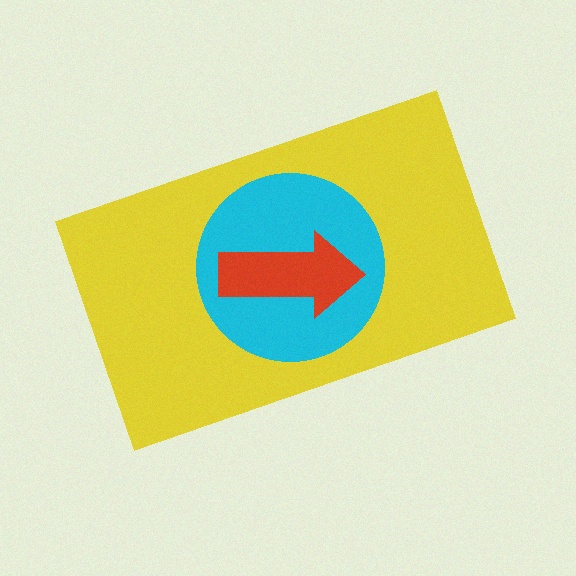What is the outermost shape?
The yellow rectangle.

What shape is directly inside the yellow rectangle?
The cyan circle.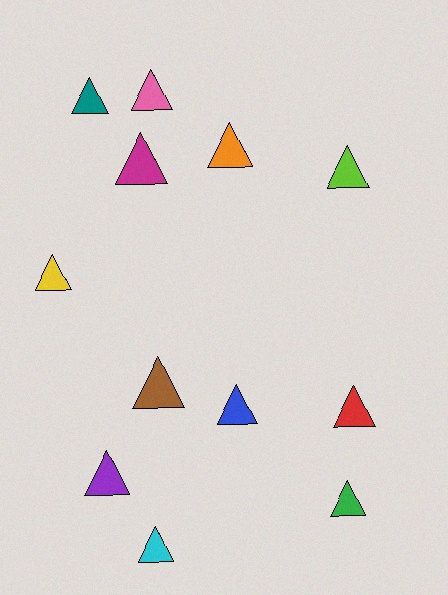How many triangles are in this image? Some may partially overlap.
There are 12 triangles.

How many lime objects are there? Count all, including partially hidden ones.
There is 1 lime object.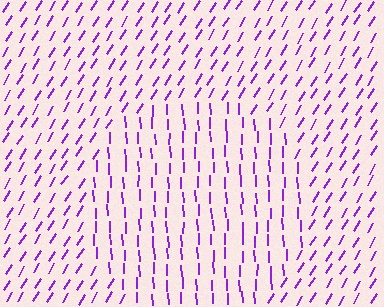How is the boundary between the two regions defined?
The boundary is defined purely by a change in line orientation (approximately 34 degrees difference). All lines are the same color and thickness.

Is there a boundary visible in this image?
Yes, there is a texture boundary formed by a change in line orientation.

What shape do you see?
I see a circle.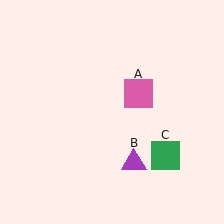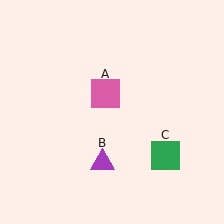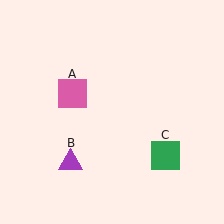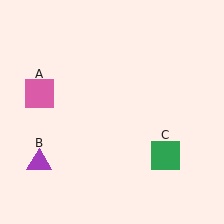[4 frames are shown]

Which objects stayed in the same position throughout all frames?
Green square (object C) remained stationary.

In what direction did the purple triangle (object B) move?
The purple triangle (object B) moved left.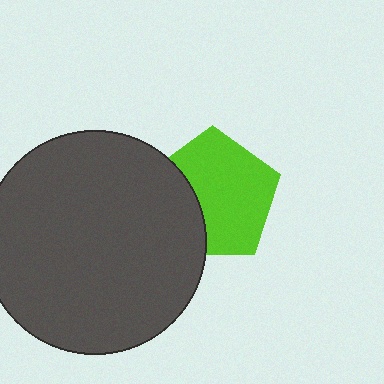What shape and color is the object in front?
The object in front is a dark gray circle.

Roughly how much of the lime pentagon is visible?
Most of it is visible (roughly 69%).